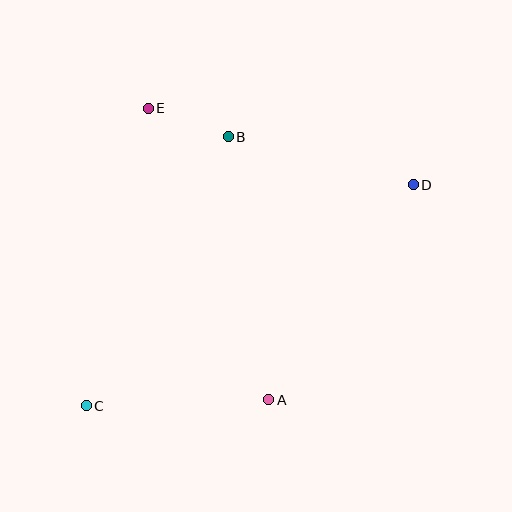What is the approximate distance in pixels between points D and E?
The distance between D and E is approximately 276 pixels.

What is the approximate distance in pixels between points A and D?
The distance between A and D is approximately 259 pixels.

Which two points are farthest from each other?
Points C and D are farthest from each other.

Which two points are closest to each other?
Points B and E are closest to each other.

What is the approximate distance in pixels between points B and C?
The distance between B and C is approximately 304 pixels.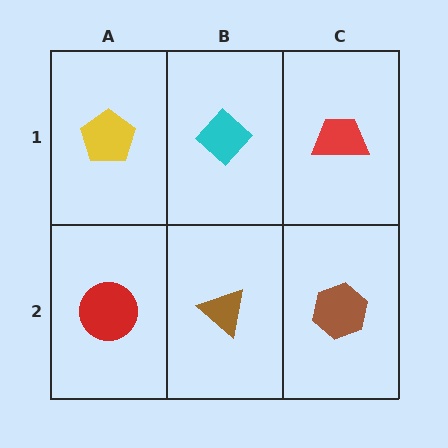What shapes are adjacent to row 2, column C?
A red trapezoid (row 1, column C), a brown triangle (row 2, column B).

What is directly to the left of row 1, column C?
A cyan diamond.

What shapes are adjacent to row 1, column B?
A brown triangle (row 2, column B), a yellow pentagon (row 1, column A), a red trapezoid (row 1, column C).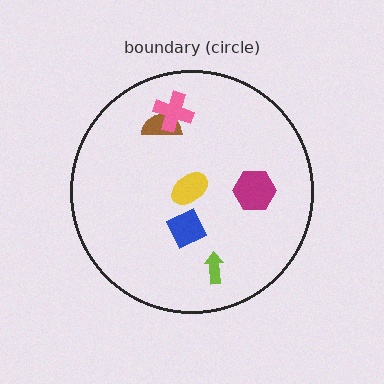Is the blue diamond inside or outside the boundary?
Inside.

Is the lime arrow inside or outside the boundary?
Inside.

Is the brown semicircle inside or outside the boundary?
Inside.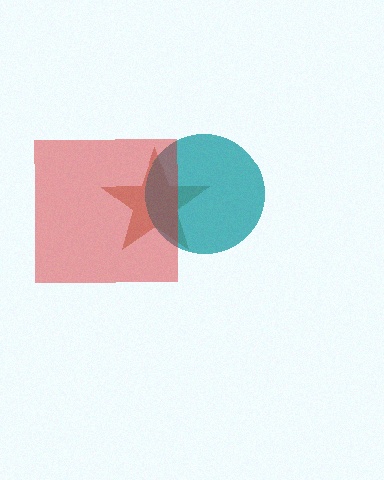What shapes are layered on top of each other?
The layered shapes are: a brown star, a teal circle, a red square.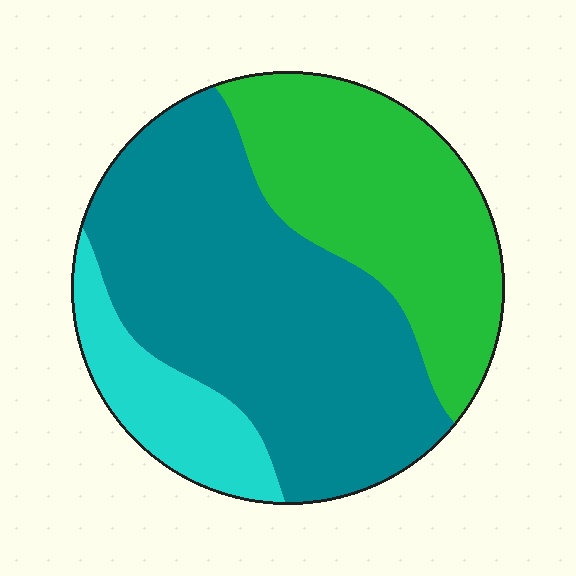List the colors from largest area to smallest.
From largest to smallest: teal, green, cyan.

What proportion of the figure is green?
Green covers 33% of the figure.